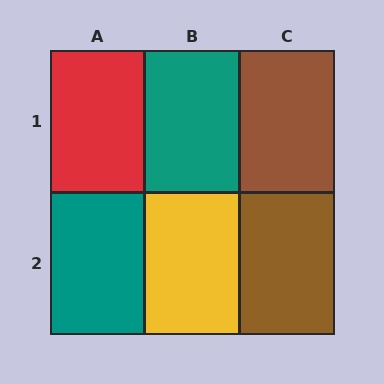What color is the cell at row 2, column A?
Teal.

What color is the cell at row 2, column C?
Brown.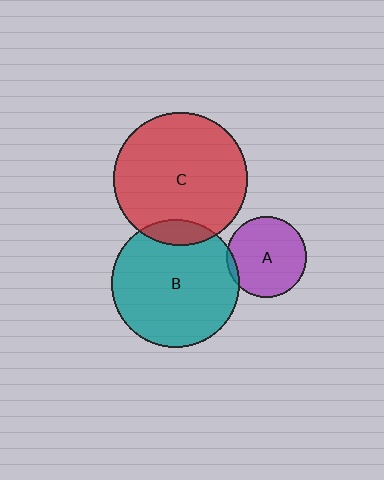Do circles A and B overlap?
Yes.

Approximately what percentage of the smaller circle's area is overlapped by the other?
Approximately 5%.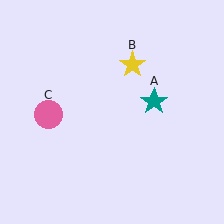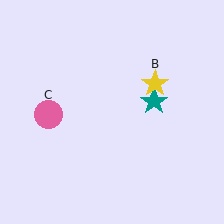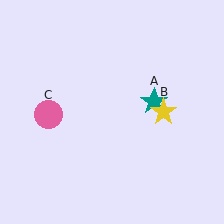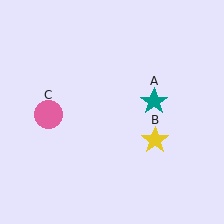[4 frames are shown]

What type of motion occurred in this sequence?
The yellow star (object B) rotated clockwise around the center of the scene.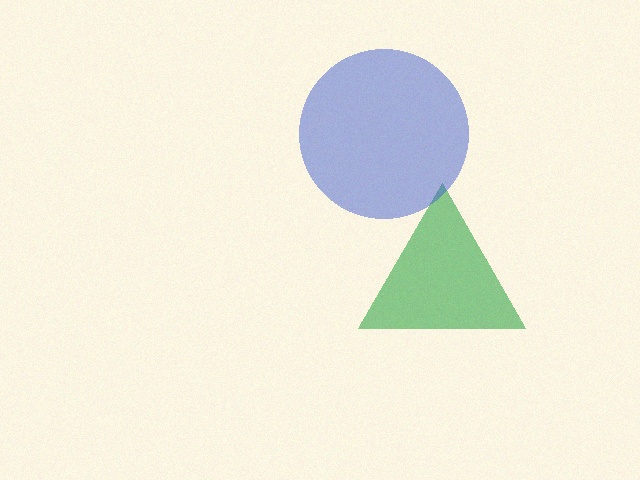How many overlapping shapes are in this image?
There are 2 overlapping shapes in the image.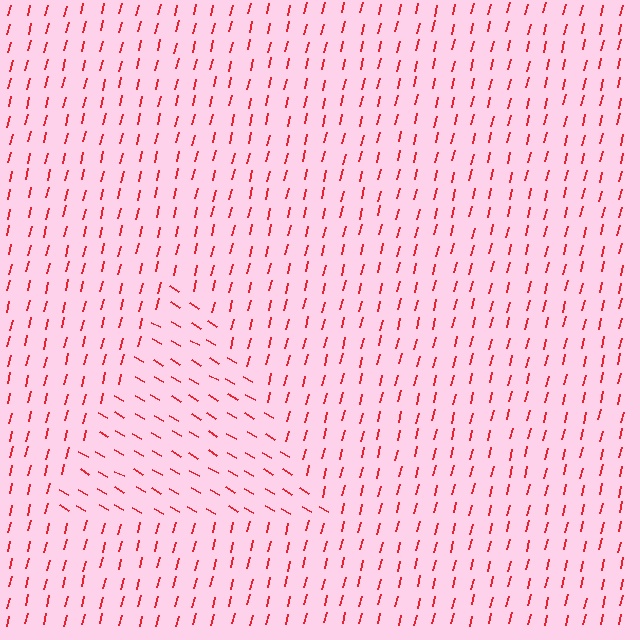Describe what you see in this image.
The image is filled with small red line segments. A triangle region in the image has lines oriented differently from the surrounding lines, creating a visible texture boundary.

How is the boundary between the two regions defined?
The boundary is defined purely by a change in line orientation (approximately 74 degrees difference). All lines are the same color and thickness.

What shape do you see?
I see a triangle.